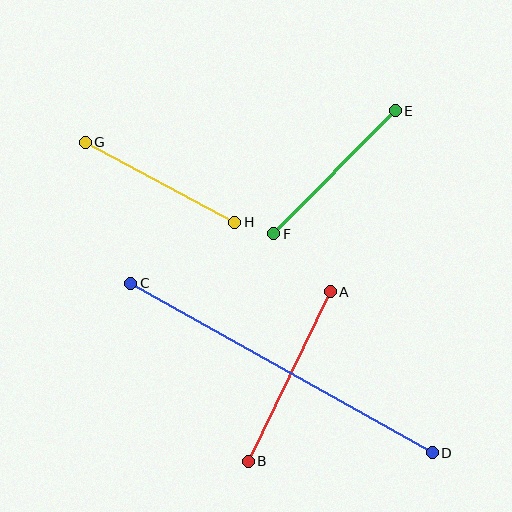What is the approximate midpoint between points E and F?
The midpoint is at approximately (335, 172) pixels.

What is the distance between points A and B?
The distance is approximately 188 pixels.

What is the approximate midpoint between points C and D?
The midpoint is at approximately (282, 368) pixels.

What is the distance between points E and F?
The distance is approximately 173 pixels.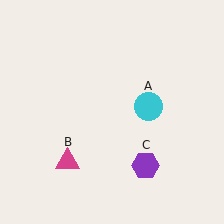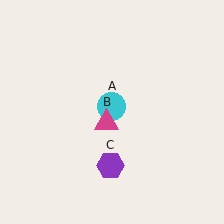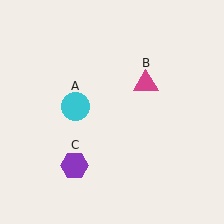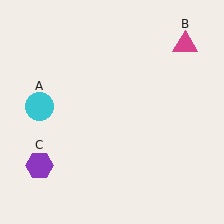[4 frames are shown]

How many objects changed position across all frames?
3 objects changed position: cyan circle (object A), magenta triangle (object B), purple hexagon (object C).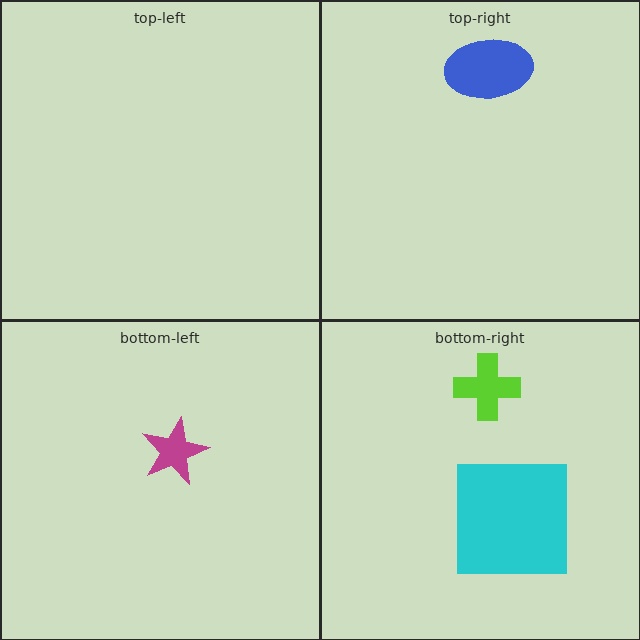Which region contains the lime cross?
The bottom-right region.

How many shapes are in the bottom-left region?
1.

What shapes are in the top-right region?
The blue ellipse.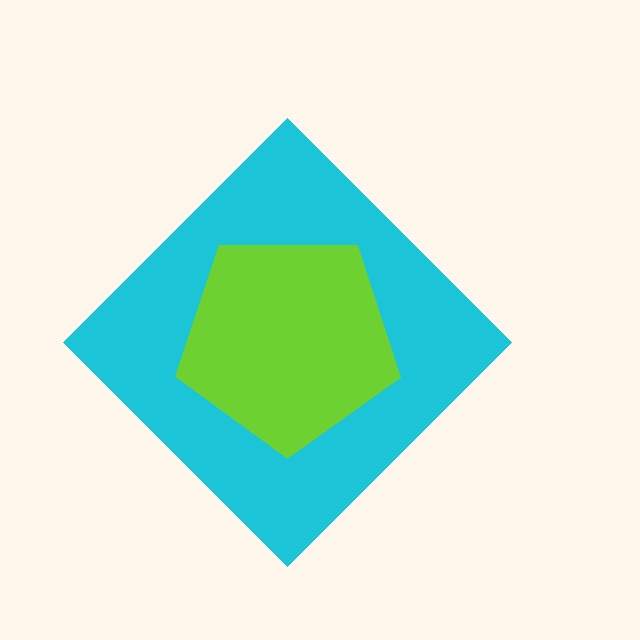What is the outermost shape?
The cyan diamond.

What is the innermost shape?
The lime pentagon.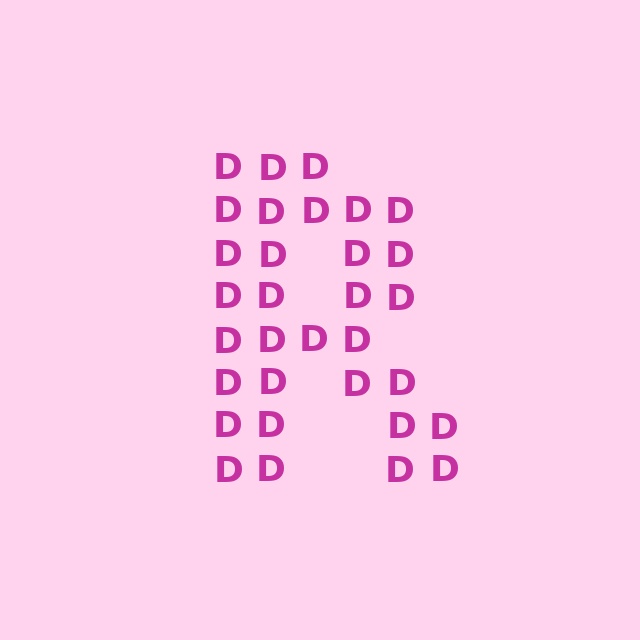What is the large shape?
The large shape is the letter R.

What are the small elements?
The small elements are letter D's.